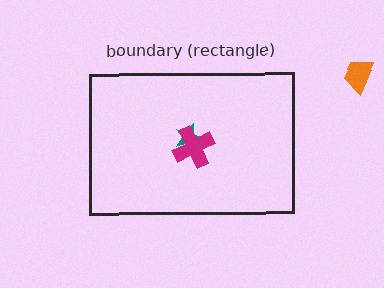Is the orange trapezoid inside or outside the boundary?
Outside.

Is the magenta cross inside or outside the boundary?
Inside.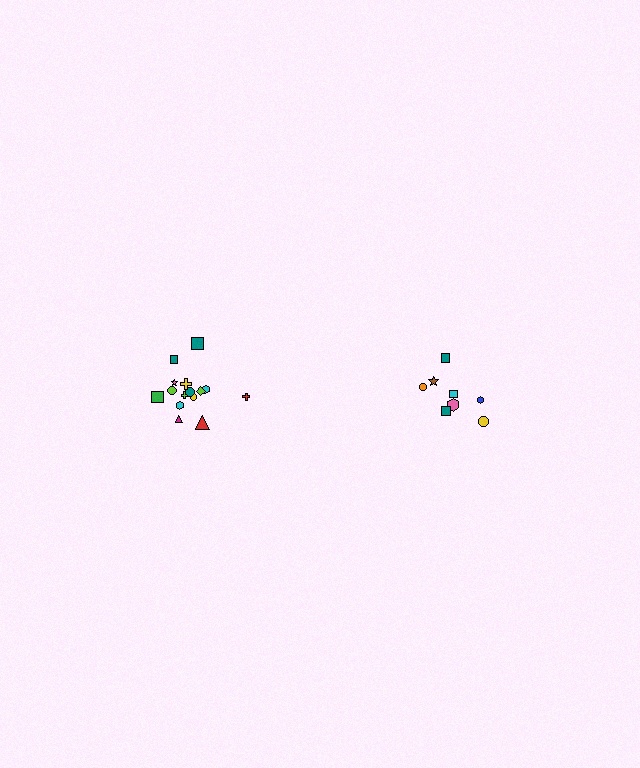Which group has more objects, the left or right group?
The left group.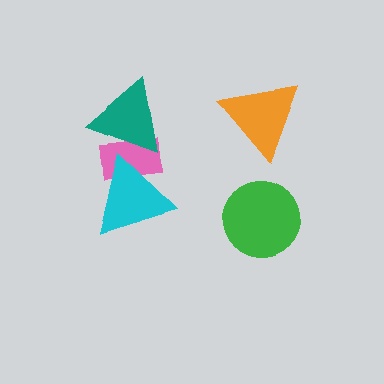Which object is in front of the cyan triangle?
The teal triangle is in front of the cyan triangle.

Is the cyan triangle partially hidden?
Yes, it is partially covered by another shape.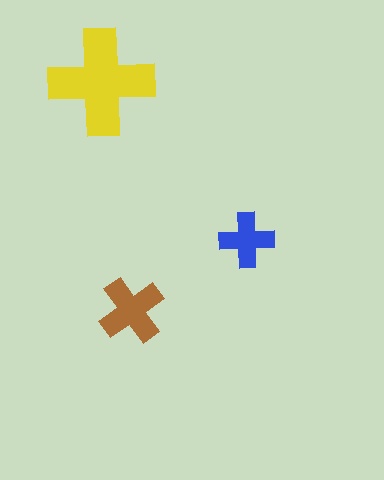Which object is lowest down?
The brown cross is bottommost.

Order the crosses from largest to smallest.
the yellow one, the brown one, the blue one.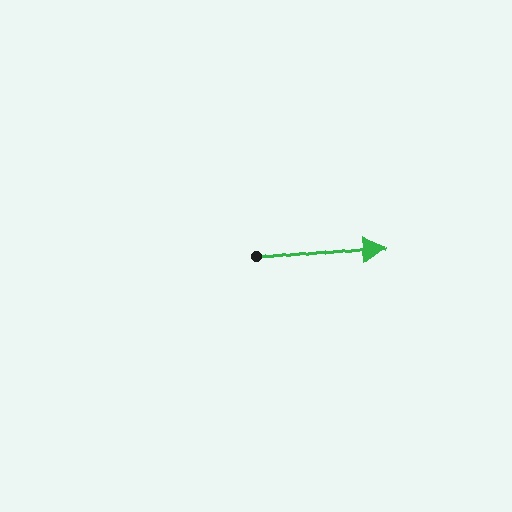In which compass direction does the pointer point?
East.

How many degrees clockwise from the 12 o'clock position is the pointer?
Approximately 84 degrees.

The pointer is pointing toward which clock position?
Roughly 3 o'clock.